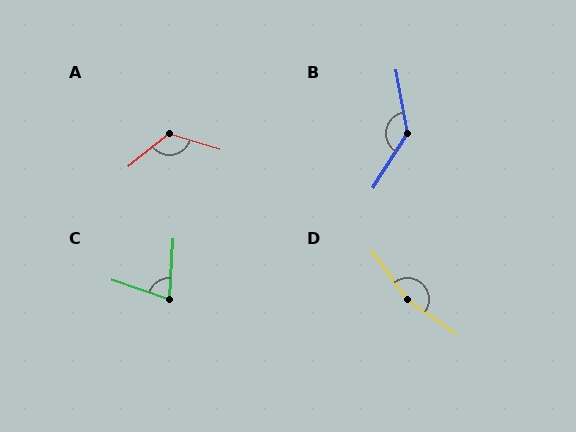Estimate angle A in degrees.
Approximately 124 degrees.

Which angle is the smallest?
C, at approximately 75 degrees.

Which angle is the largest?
D, at approximately 161 degrees.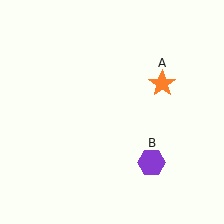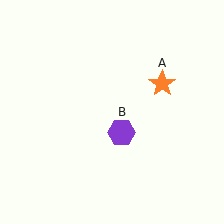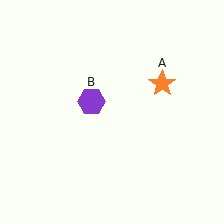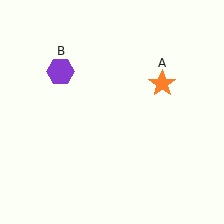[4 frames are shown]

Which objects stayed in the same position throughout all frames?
Orange star (object A) remained stationary.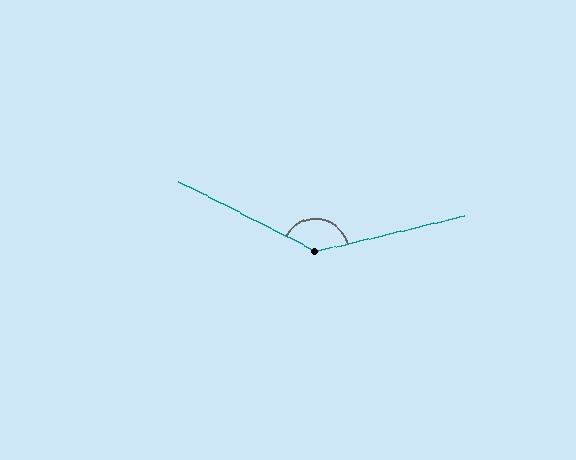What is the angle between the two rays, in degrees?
Approximately 139 degrees.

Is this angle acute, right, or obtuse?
It is obtuse.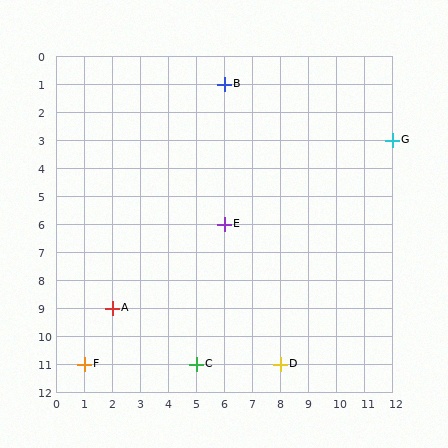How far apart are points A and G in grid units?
Points A and G are 10 columns and 6 rows apart (about 11.7 grid units diagonally).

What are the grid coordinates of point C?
Point C is at grid coordinates (5, 11).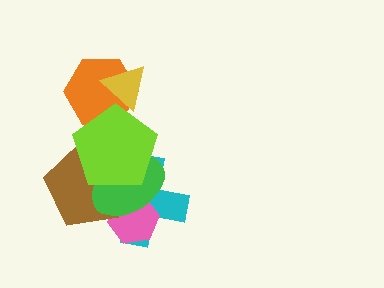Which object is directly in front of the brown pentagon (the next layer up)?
The green ellipse is directly in front of the brown pentagon.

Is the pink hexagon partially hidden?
Yes, it is partially covered by another shape.